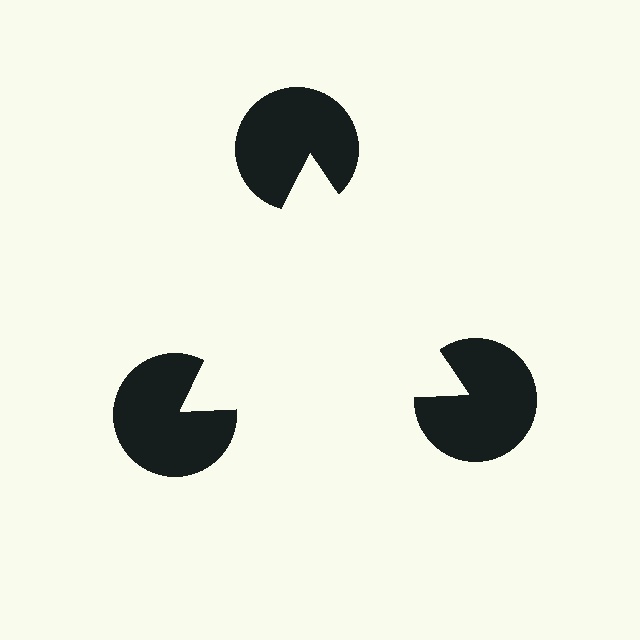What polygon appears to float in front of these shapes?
An illusory triangle — its edges are inferred from the aligned wedge cuts in the pac-man discs, not physically drawn.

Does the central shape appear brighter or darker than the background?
It typically appears slightly brighter than the background, even though no actual brightness change is drawn.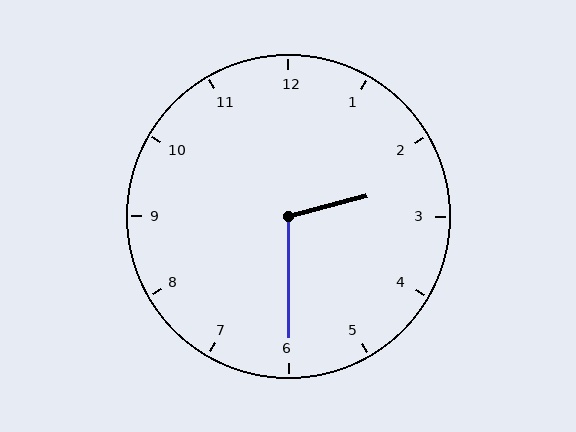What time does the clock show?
2:30.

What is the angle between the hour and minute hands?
Approximately 105 degrees.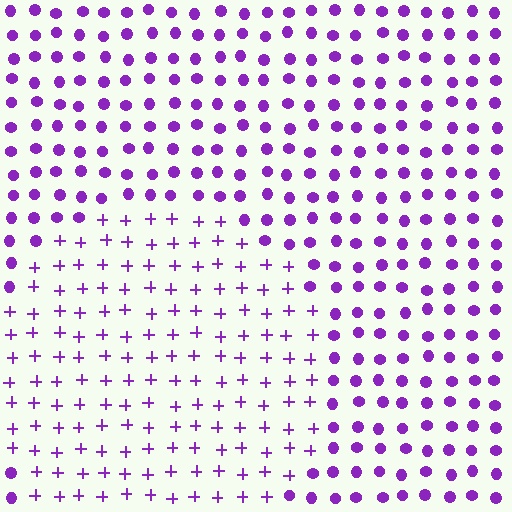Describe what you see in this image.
The image is filled with small purple elements arranged in a uniform grid. A circle-shaped region contains plus signs, while the surrounding area contains circles. The boundary is defined purely by the change in element shape.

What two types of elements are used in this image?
The image uses plus signs inside the circle region and circles outside it.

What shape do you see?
I see a circle.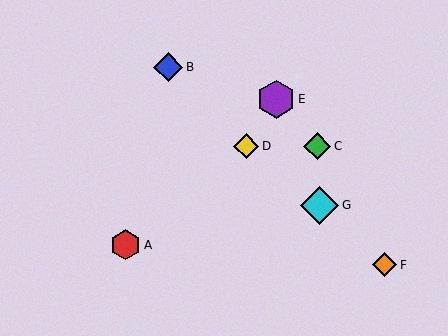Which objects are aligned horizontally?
Objects C, D are aligned horizontally.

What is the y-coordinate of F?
Object F is at y≈265.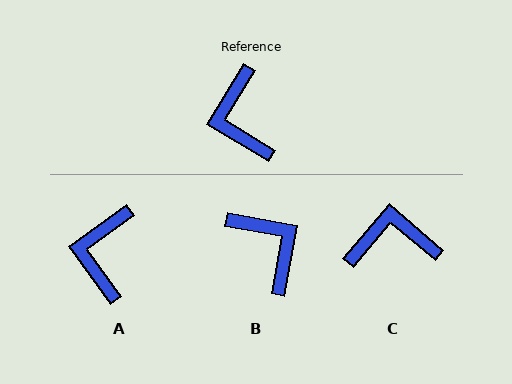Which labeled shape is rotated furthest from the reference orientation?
B, about 159 degrees away.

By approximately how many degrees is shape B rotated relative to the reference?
Approximately 159 degrees clockwise.